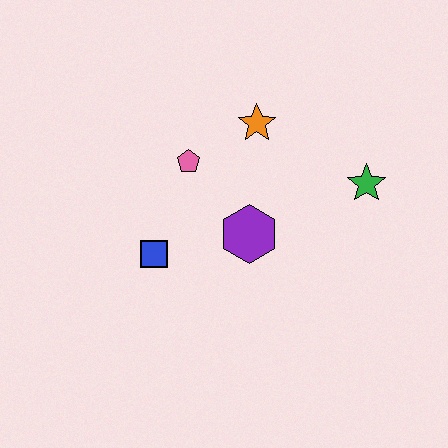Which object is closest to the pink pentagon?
The orange star is closest to the pink pentagon.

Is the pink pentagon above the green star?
Yes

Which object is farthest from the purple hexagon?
The green star is farthest from the purple hexagon.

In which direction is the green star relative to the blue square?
The green star is to the right of the blue square.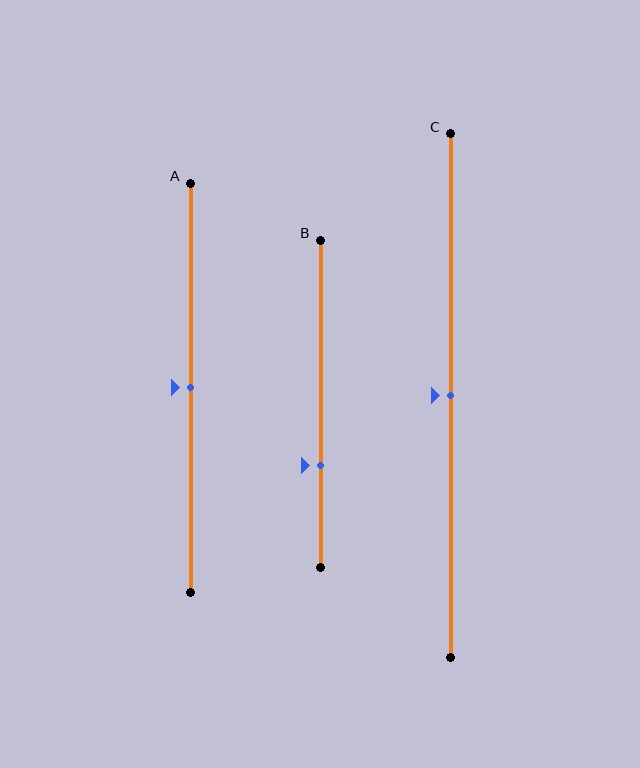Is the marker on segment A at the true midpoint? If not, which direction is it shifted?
Yes, the marker on segment A is at the true midpoint.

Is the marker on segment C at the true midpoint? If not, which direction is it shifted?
Yes, the marker on segment C is at the true midpoint.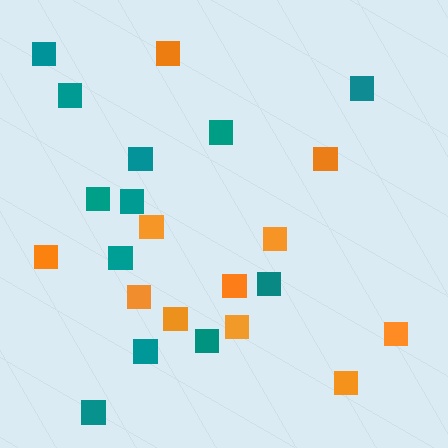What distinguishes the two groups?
There are 2 groups: one group of teal squares (12) and one group of orange squares (11).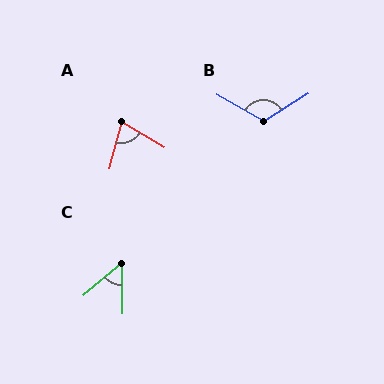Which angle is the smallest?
C, at approximately 51 degrees.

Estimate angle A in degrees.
Approximately 74 degrees.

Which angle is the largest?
B, at approximately 117 degrees.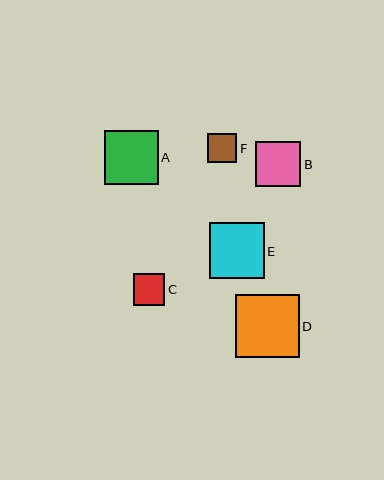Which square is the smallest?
Square F is the smallest with a size of approximately 29 pixels.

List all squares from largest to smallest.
From largest to smallest: D, E, A, B, C, F.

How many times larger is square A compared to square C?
Square A is approximately 1.7 times the size of square C.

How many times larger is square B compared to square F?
Square B is approximately 1.5 times the size of square F.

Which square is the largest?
Square D is the largest with a size of approximately 64 pixels.